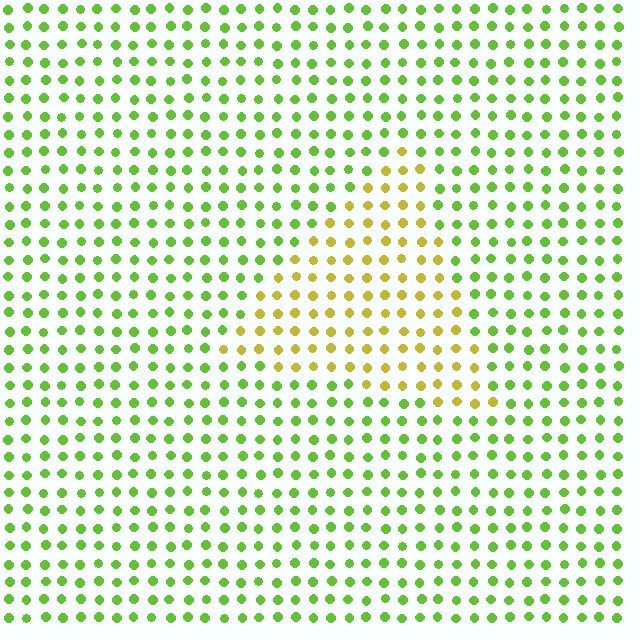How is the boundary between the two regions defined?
The boundary is defined purely by a slight shift in hue (about 44 degrees). Spacing, size, and orientation are identical on both sides.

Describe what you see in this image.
The image is filled with small lime elements in a uniform arrangement. A triangle-shaped region is visible where the elements are tinted to a slightly different hue, forming a subtle color boundary.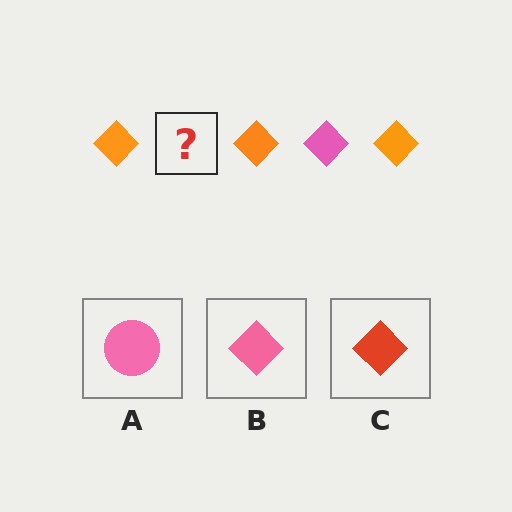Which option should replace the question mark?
Option B.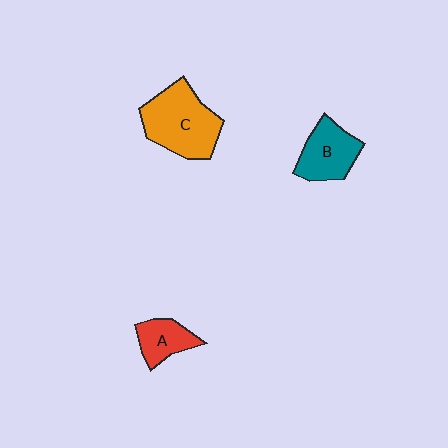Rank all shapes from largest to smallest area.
From largest to smallest: C (orange), B (teal), A (red).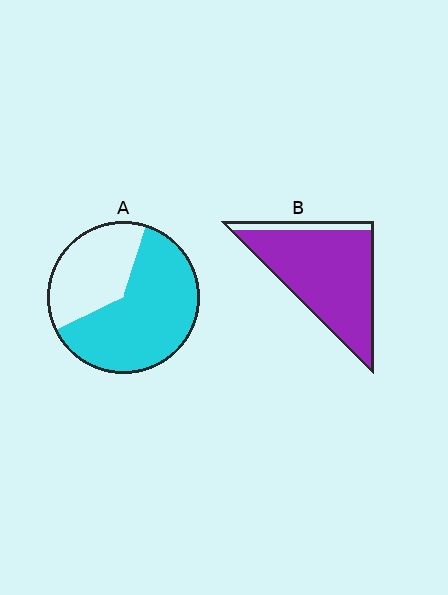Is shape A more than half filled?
Yes.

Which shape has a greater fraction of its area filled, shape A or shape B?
Shape B.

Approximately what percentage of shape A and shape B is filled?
A is approximately 65% and B is approximately 90%.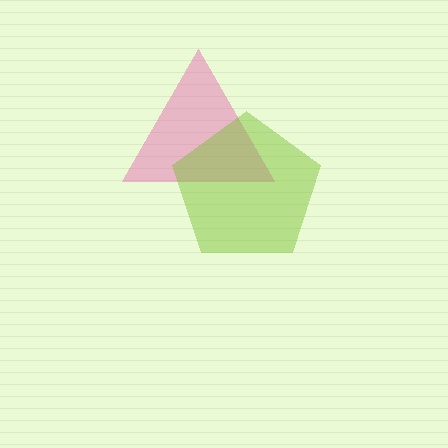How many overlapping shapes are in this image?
There are 2 overlapping shapes in the image.